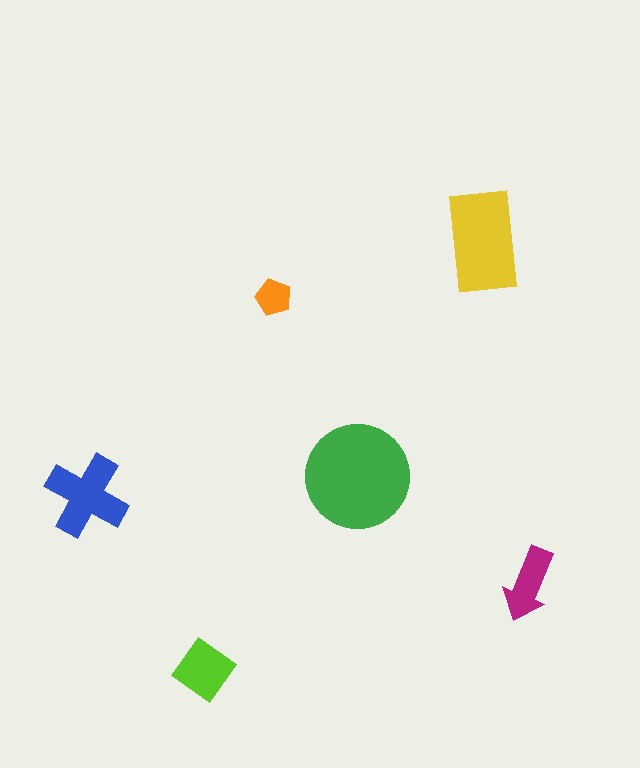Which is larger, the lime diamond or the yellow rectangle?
The yellow rectangle.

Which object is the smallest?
The orange pentagon.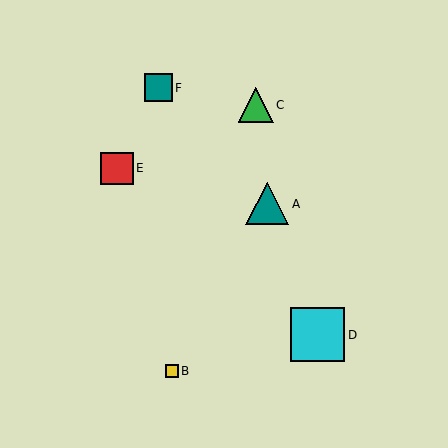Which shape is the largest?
The cyan square (labeled D) is the largest.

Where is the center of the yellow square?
The center of the yellow square is at (172, 371).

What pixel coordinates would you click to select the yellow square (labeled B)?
Click at (172, 371) to select the yellow square B.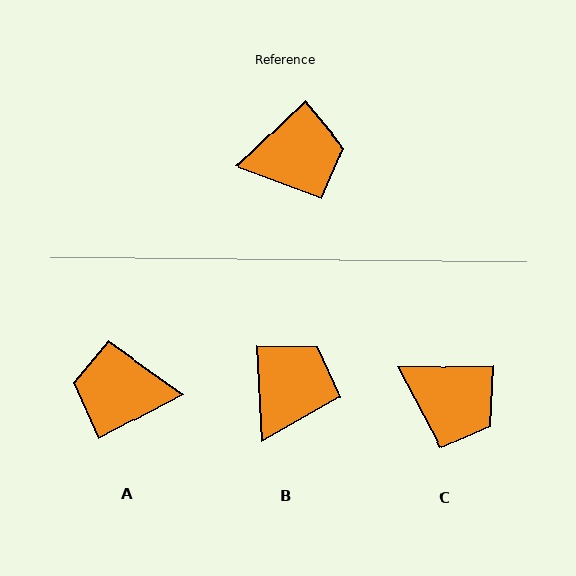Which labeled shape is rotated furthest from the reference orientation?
A, about 165 degrees away.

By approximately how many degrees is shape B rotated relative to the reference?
Approximately 49 degrees counter-clockwise.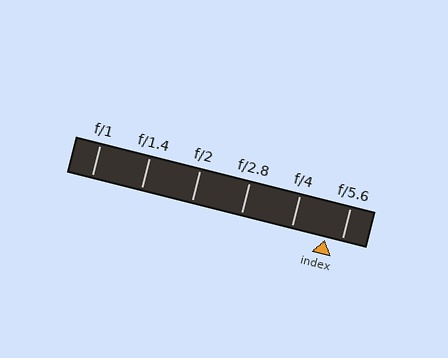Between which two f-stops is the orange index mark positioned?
The index mark is between f/4 and f/5.6.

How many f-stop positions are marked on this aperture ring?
There are 6 f-stop positions marked.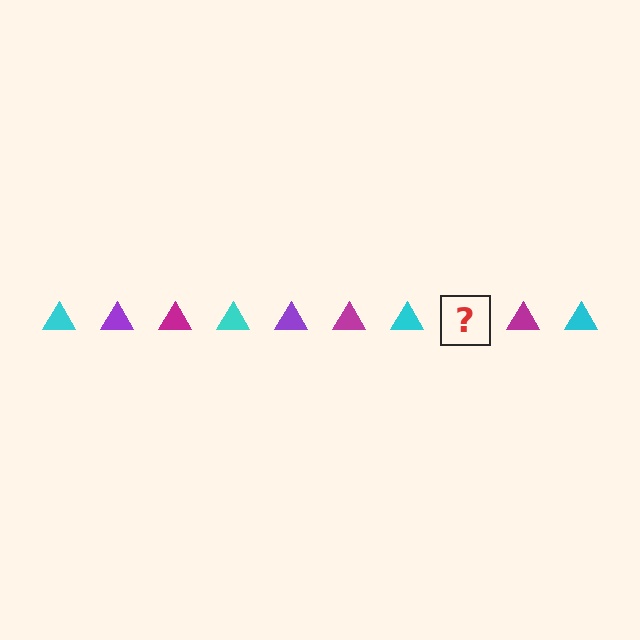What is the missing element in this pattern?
The missing element is a purple triangle.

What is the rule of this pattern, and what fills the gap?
The rule is that the pattern cycles through cyan, purple, magenta triangles. The gap should be filled with a purple triangle.